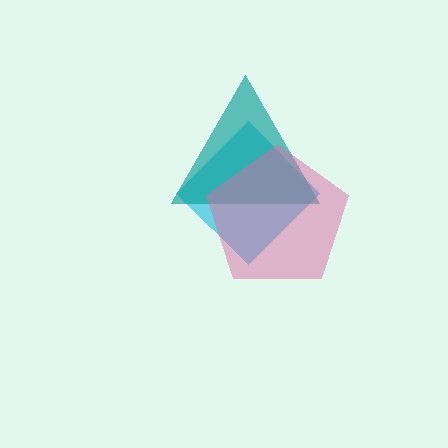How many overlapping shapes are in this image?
There are 3 overlapping shapes in the image.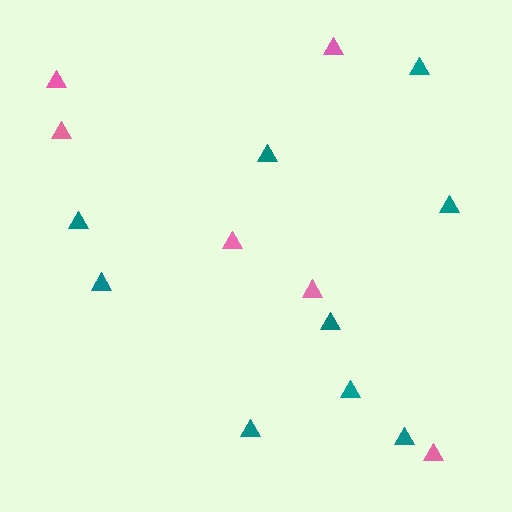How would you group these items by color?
There are 2 groups: one group of pink triangles (6) and one group of teal triangles (9).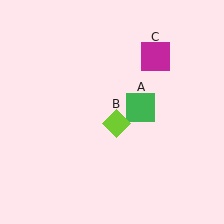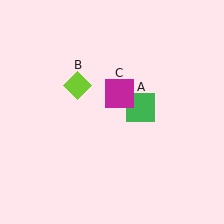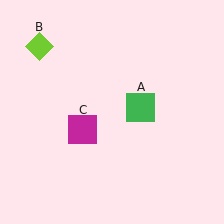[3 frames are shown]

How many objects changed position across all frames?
2 objects changed position: lime diamond (object B), magenta square (object C).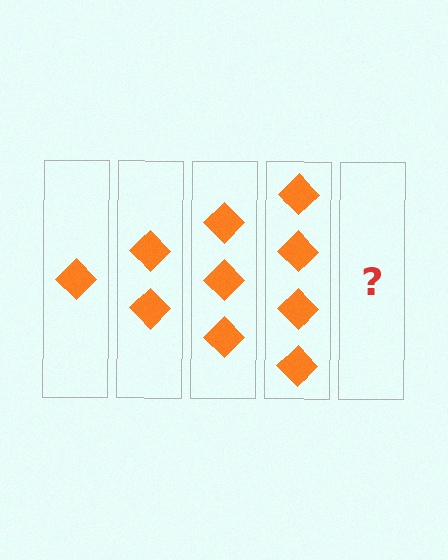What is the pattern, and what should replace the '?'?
The pattern is that each step adds one more diamond. The '?' should be 5 diamonds.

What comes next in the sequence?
The next element should be 5 diamonds.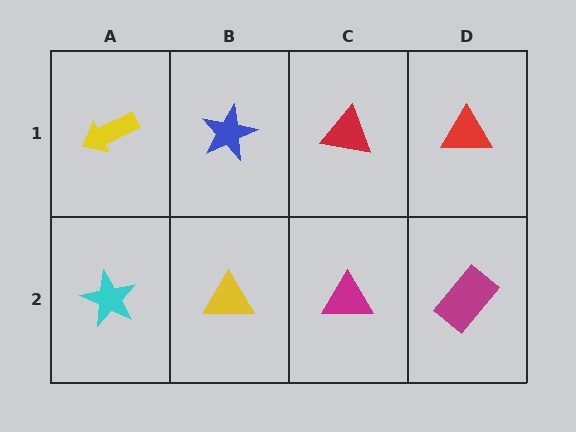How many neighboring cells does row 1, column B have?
3.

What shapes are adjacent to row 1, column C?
A magenta triangle (row 2, column C), a blue star (row 1, column B), a red triangle (row 1, column D).